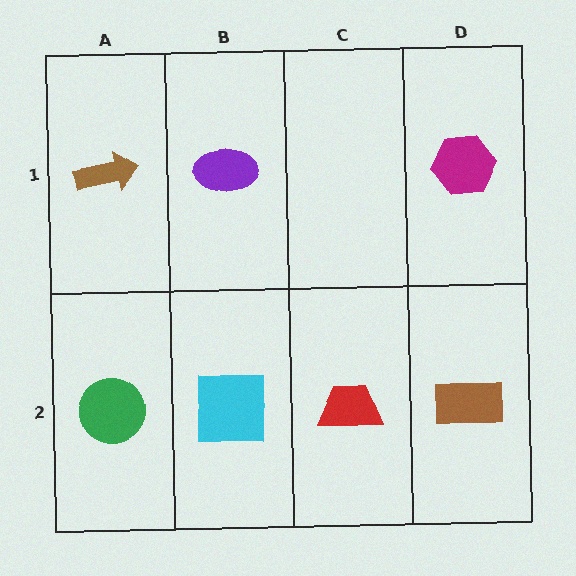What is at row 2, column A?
A green circle.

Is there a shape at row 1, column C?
No, that cell is empty.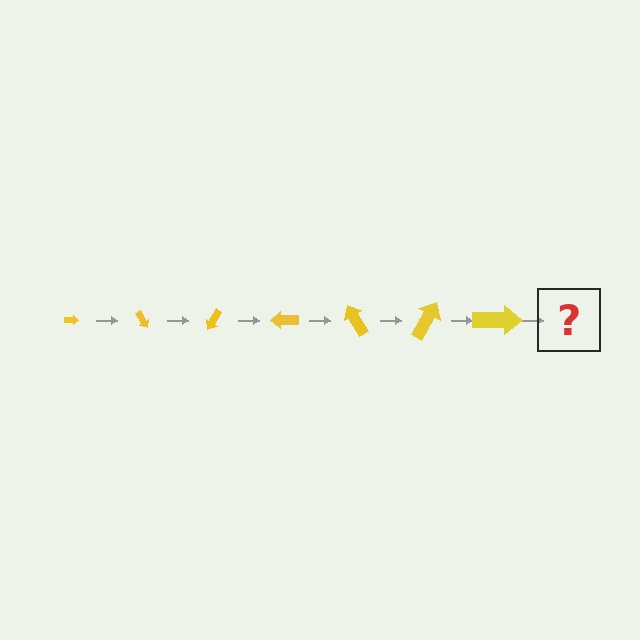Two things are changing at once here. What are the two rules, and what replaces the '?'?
The two rules are that the arrow grows larger each step and it rotates 60 degrees each step. The '?' should be an arrow, larger than the previous one and rotated 420 degrees from the start.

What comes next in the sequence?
The next element should be an arrow, larger than the previous one and rotated 420 degrees from the start.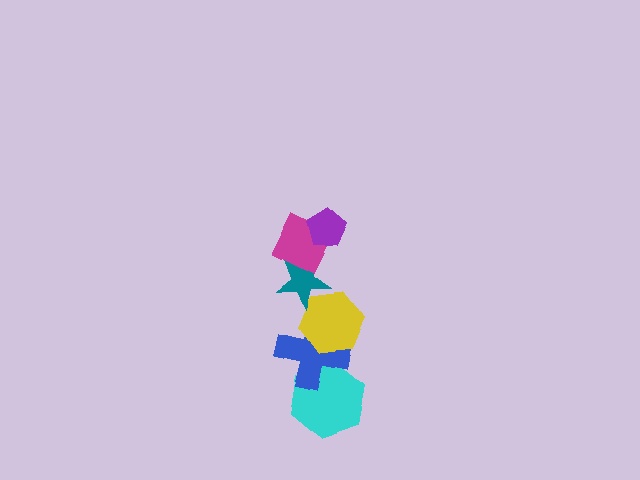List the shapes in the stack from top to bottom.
From top to bottom: the purple pentagon, the magenta diamond, the teal star, the yellow hexagon, the blue cross, the cyan hexagon.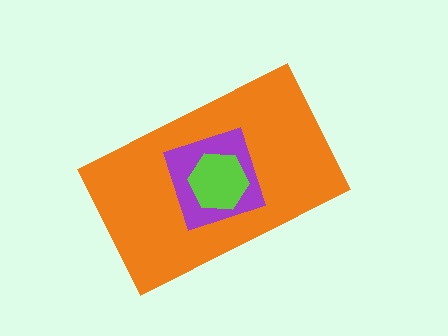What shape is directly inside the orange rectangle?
The purple diamond.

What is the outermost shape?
The orange rectangle.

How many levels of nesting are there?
3.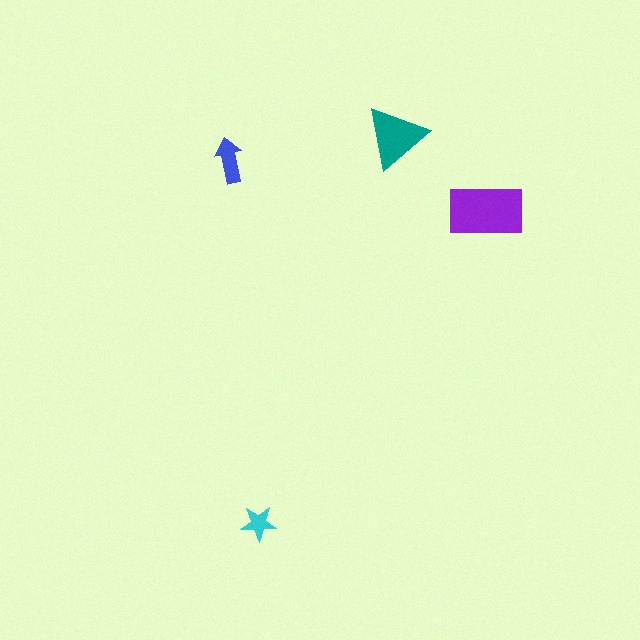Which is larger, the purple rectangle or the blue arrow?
The purple rectangle.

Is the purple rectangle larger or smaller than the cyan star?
Larger.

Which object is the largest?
The purple rectangle.